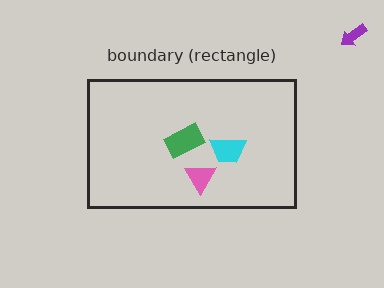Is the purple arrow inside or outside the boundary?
Outside.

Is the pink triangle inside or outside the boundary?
Inside.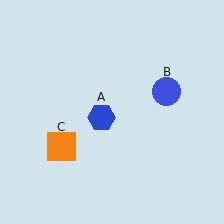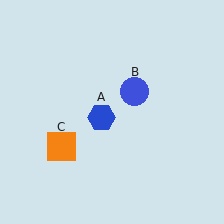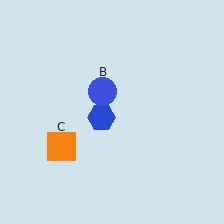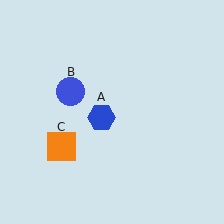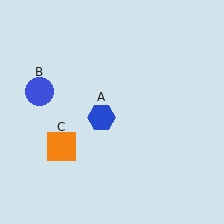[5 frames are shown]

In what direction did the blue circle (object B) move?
The blue circle (object B) moved left.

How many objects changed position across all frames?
1 object changed position: blue circle (object B).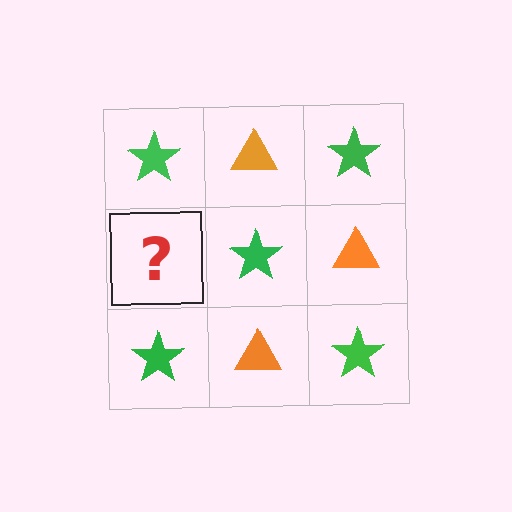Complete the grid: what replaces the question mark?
The question mark should be replaced with an orange triangle.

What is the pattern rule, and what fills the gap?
The rule is that it alternates green star and orange triangle in a checkerboard pattern. The gap should be filled with an orange triangle.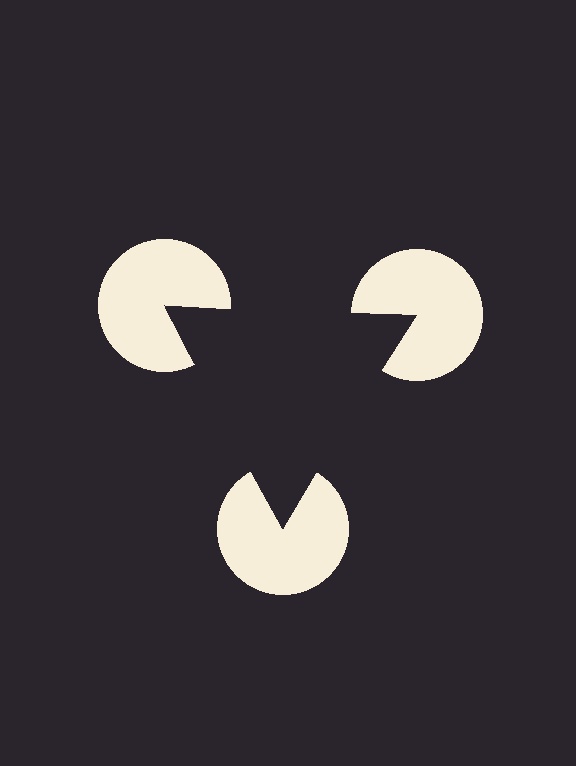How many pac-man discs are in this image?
There are 3 — one at each vertex of the illusory triangle.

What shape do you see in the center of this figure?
An illusory triangle — its edges are inferred from the aligned wedge cuts in the pac-man discs, not physically drawn.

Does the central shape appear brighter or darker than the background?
It typically appears slightly darker than the background, even though no actual brightness change is drawn.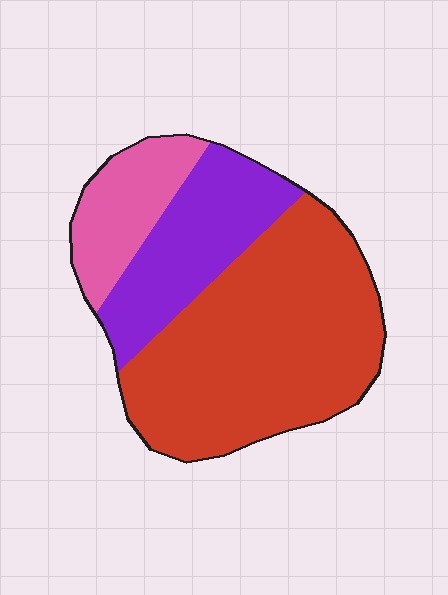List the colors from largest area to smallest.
From largest to smallest: red, purple, pink.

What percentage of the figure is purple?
Purple covers roughly 25% of the figure.